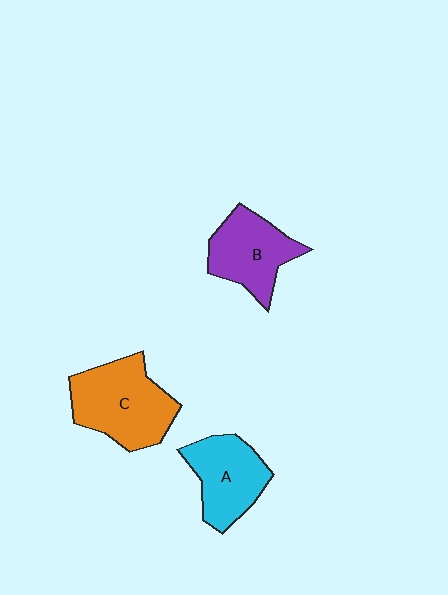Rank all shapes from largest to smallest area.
From largest to smallest: C (orange), B (purple), A (cyan).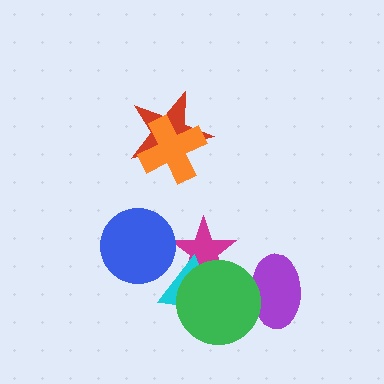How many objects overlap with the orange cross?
1 object overlaps with the orange cross.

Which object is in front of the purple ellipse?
The green circle is in front of the purple ellipse.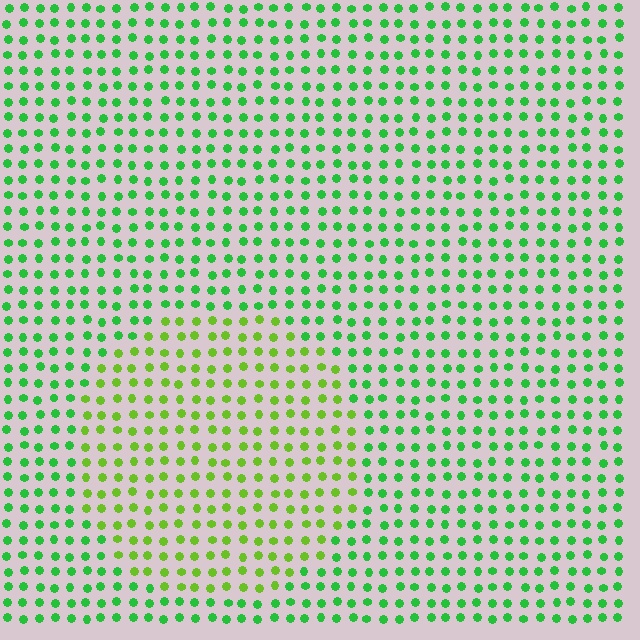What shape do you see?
I see a circle.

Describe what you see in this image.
The image is filled with small green elements in a uniform arrangement. A circle-shaped region is visible where the elements are tinted to a slightly different hue, forming a subtle color boundary.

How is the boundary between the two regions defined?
The boundary is defined purely by a slight shift in hue (about 34 degrees). Spacing, size, and orientation are identical on both sides.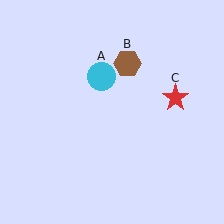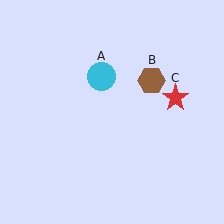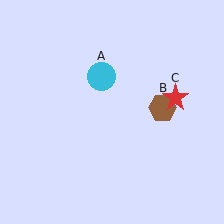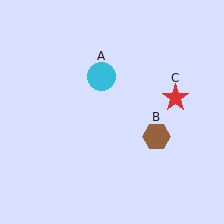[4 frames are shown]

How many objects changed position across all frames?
1 object changed position: brown hexagon (object B).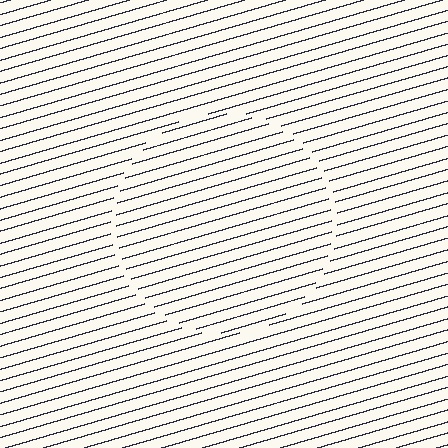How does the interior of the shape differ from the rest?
The interior of the shape contains the same grating, shifted by half a period — the contour is defined by the phase discontinuity where line-ends from the inner and outer gratings abut.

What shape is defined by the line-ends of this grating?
An illusory circle. The interior of the shape contains the same grating, shifted by half a period — the contour is defined by the phase discontinuity where line-ends from the inner and outer gratings abut.